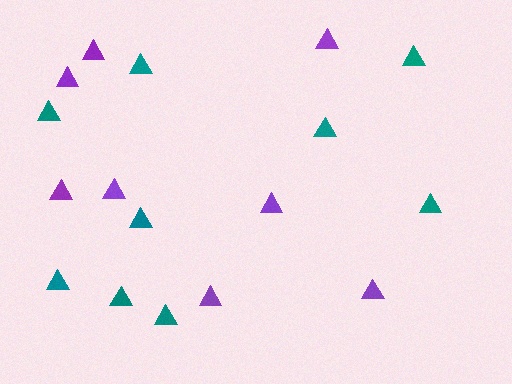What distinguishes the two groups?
There are 2 groups: one group of purple triangles (8) and one group of teal triangles (9).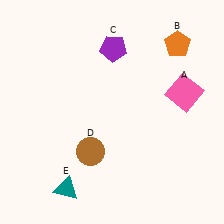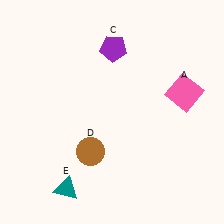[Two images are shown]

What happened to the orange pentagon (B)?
The orange pentagon (B) was removed in Image 2. It was in the top-right area of Image 1.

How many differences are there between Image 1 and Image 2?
There is 1 difference between the two images.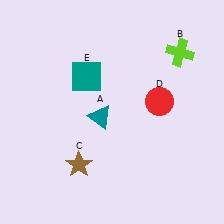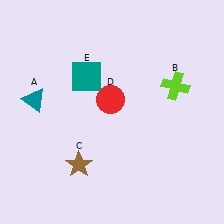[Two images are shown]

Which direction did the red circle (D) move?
The red circle (D) moved left.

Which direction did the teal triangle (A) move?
The teal triangle (A) moved left.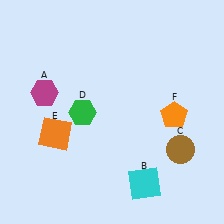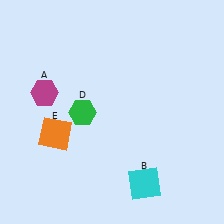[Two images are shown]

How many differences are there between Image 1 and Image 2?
There are 2 differences between the two images.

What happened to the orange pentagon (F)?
The orange pentagon (F) was removed in Image 2. It was in the bottom-right area of Image 1.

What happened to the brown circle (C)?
The brown circle (C) was removed in Image 2. It was in the bottom-right area of Image 1.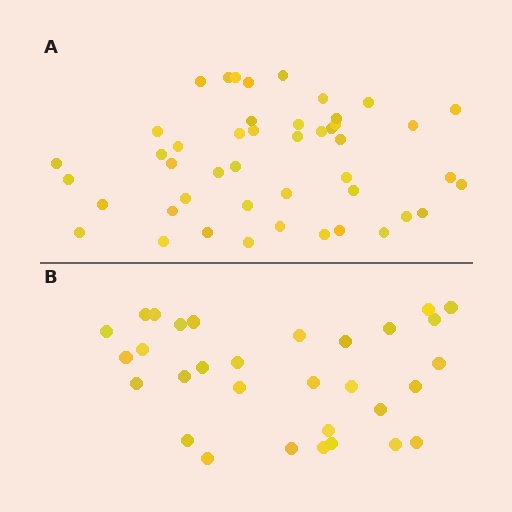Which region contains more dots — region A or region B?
Region A (the top region) has more dots.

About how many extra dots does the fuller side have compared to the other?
Region A has approximately 15 more dots than region B.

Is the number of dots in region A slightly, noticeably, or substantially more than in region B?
Region A has substantially more. The ratio is roughly 1.5 to 1.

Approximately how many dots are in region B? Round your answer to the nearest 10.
About 30 dots. (The exact count is 31, which rounds to 30.)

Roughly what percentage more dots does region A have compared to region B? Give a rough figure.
About 50% more.